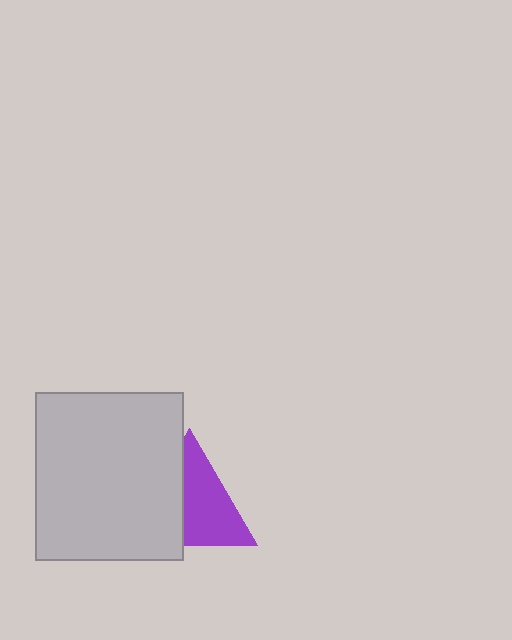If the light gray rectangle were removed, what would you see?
You would see the complete purple triangle.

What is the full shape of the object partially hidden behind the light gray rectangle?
The partially hidden object is a purple triangle.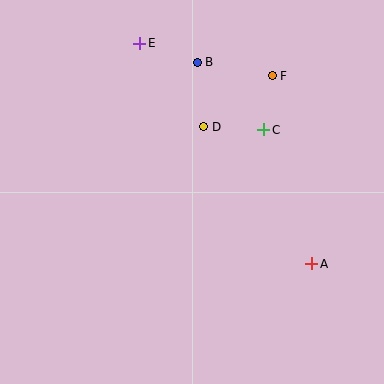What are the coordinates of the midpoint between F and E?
The midpoint between F and E is at (206, 59).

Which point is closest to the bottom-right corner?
Point A is closest to the bottom-right corner.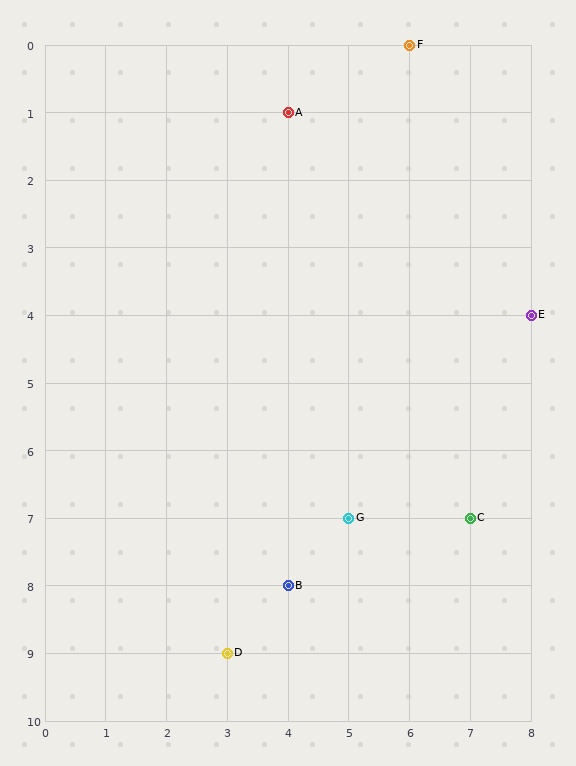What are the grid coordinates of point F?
Point F is at grid coordinates (6, 0).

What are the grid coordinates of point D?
Point D is at grid coordinates (3, 9).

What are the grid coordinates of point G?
Point G is at grid coordinates (5, 7).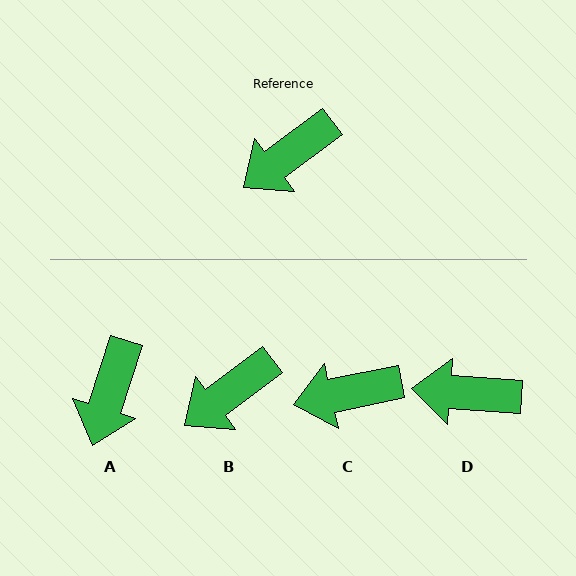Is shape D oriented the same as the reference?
No, it is off by about 41 degrees.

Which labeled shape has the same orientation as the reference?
B.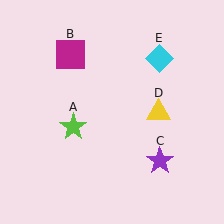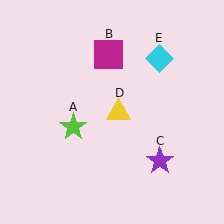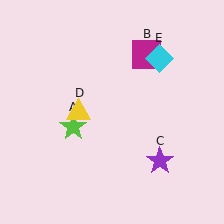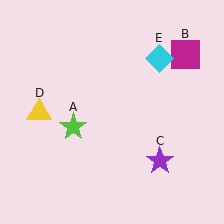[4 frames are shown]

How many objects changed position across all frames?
2 objects changed position: magenta square (object B), yellow triangle (object D).